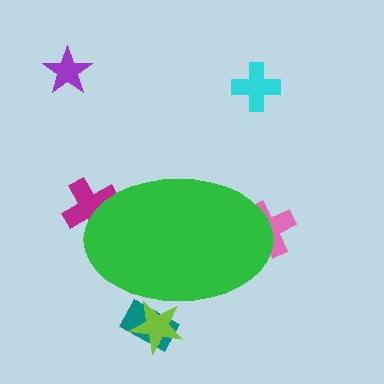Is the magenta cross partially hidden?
Yes, the magenta cross is partially hidden behind the green ellipse.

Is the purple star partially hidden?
No, the purple star is fully visible.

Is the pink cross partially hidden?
Yes, the pink cross is partially hidden behind the green ellipse.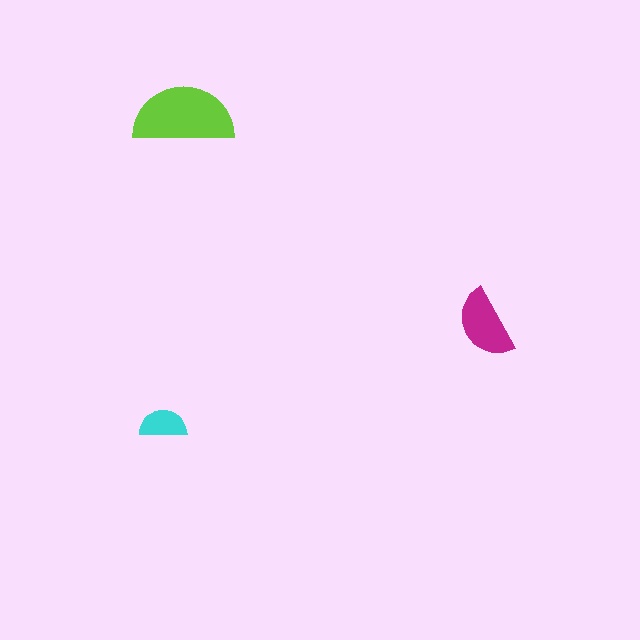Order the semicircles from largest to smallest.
the lime one, the magenta one, the cyan one.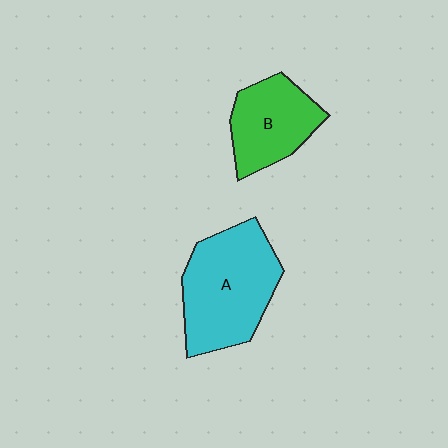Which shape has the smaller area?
Shape B (green).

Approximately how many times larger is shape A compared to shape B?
Approximately 1.5 times.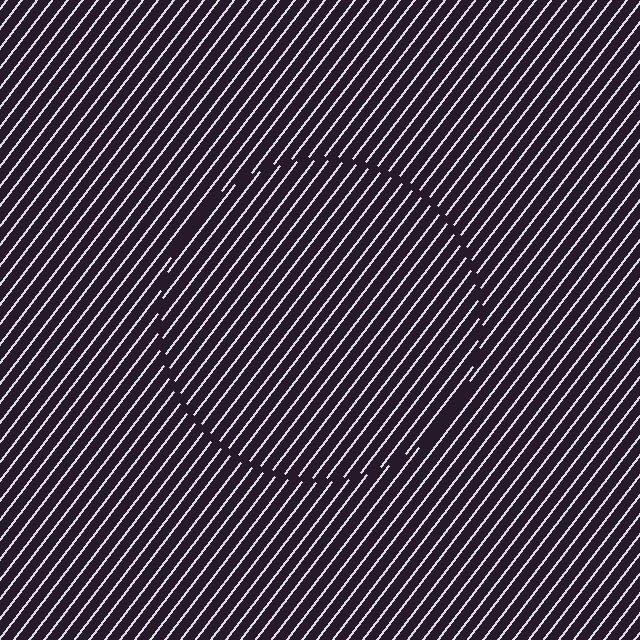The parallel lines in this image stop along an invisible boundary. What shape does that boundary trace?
An illusory circle. The interior of the shape contains the same grating, shifted by half a period — the contour is defined by the phase discontinuity where line-ends from the inner and outer gratings abut.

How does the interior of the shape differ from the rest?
The interior of the shape contains the same grating, shifted by half a period — the contour is defined by the phase discontinuity where line-ends from the inner and outer gratings abut.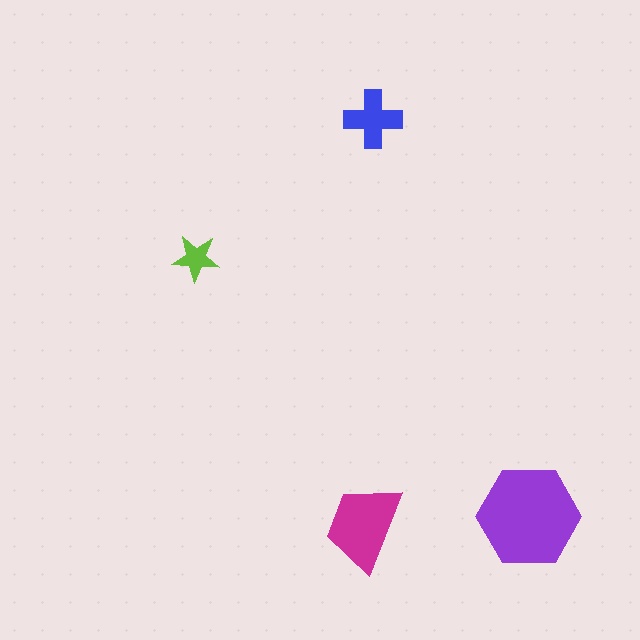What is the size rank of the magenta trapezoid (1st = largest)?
2nd.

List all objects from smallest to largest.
The lime star, the blue cross, the magenta trapezoid, the purple hexagon.